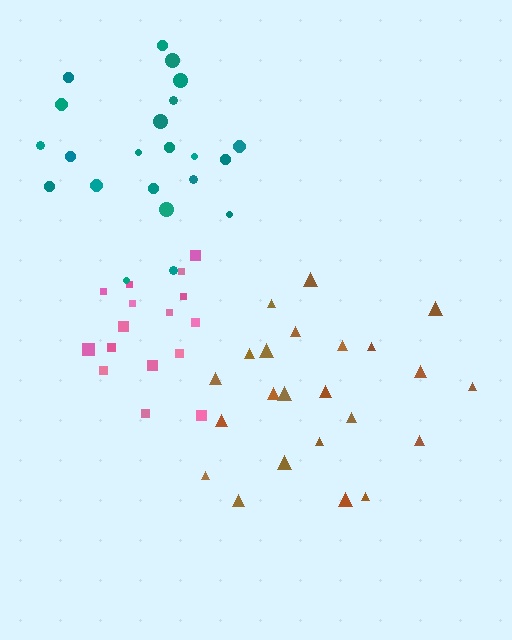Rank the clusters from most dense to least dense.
teal, pink, brown.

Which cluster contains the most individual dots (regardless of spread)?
Brown (23).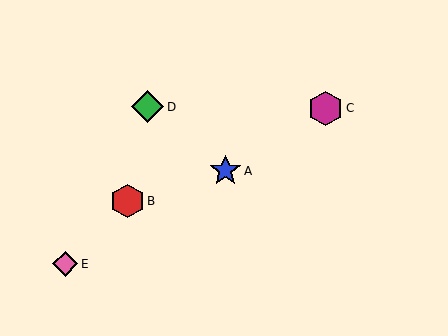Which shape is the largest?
The magenta hexagon (labeled C) is the largest.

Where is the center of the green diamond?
The center of the green diamond is at (147, 107).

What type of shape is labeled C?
Shape C is a magenta hexagon.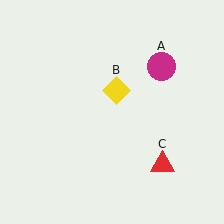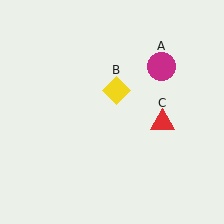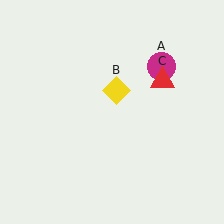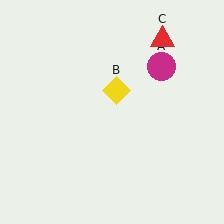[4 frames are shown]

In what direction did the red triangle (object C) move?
The red triangle (object C) moved up.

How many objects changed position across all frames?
1 object changed position: red triangle (object C).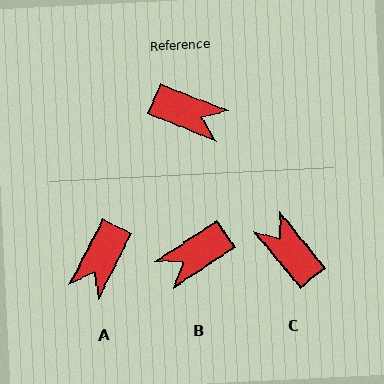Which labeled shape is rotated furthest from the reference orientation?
C, about 151 degrees away.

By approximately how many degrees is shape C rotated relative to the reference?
Approximately 151 degrees counter-clockwise.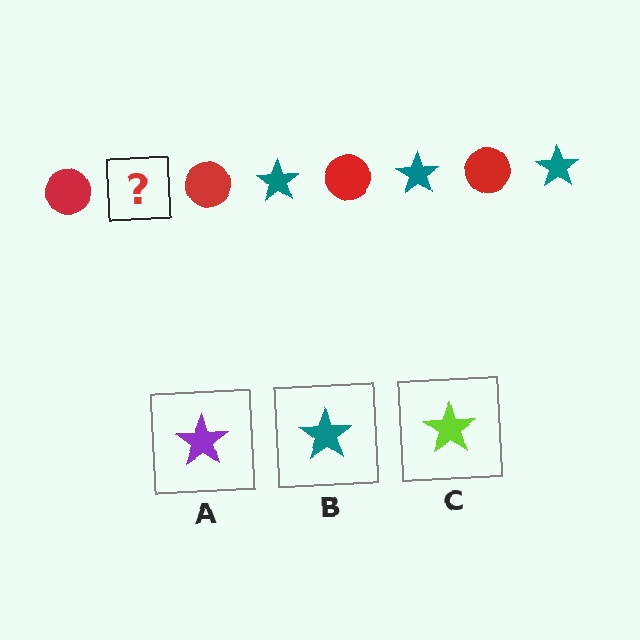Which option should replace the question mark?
Option B.